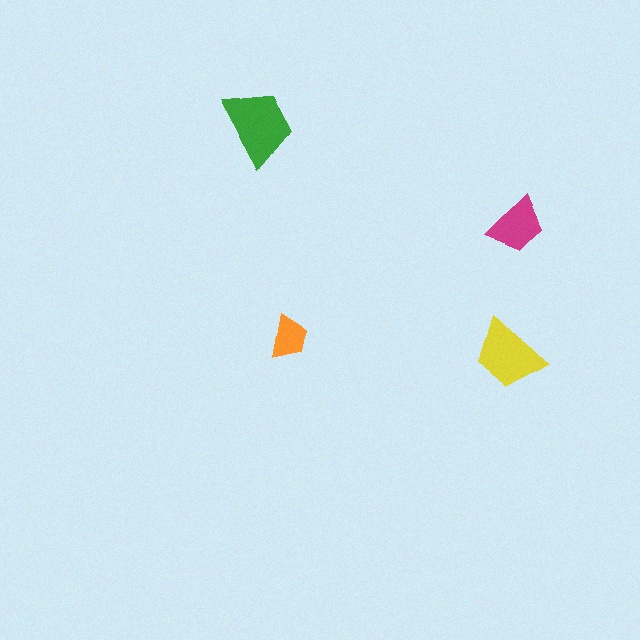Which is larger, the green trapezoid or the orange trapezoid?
The green one.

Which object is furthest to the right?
The magenta trapezoid is rightmost.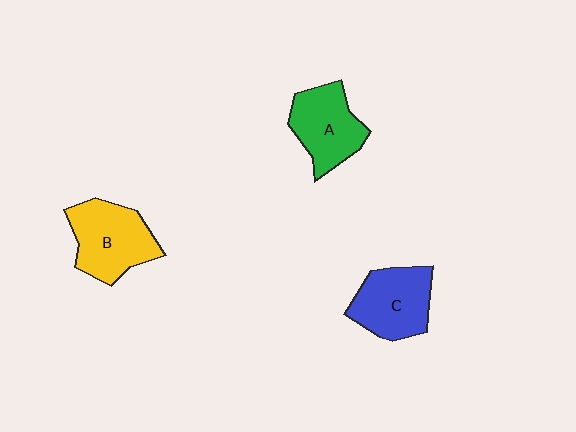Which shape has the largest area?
Shape B (yellow).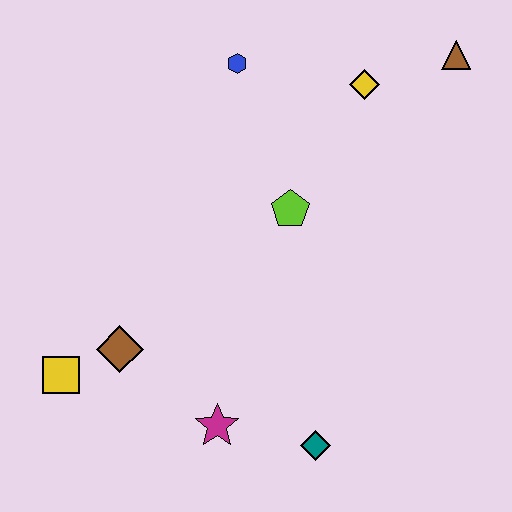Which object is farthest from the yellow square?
The brown triangle is farthest from the yellow square.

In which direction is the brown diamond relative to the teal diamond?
The brown diamond is to the left of the teal diamond.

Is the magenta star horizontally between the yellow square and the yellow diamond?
Yes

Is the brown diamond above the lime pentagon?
No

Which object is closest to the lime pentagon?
The yellow diamond is closest to the lime pentagon.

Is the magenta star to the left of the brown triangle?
Yes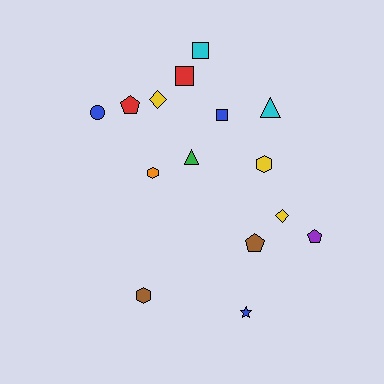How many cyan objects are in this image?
There are 2 cyan objects.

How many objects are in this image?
There are 15 objects.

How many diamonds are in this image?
There are 2 diamonds.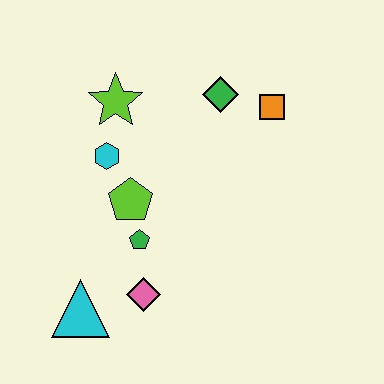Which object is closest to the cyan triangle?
The pink diamond is closest to the cyan triangle.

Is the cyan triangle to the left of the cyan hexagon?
Yes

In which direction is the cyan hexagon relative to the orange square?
The cyan hexagon is to the left of the orange square.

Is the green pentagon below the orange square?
Yes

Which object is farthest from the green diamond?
The cyan triangle is farthest from the green diamond.